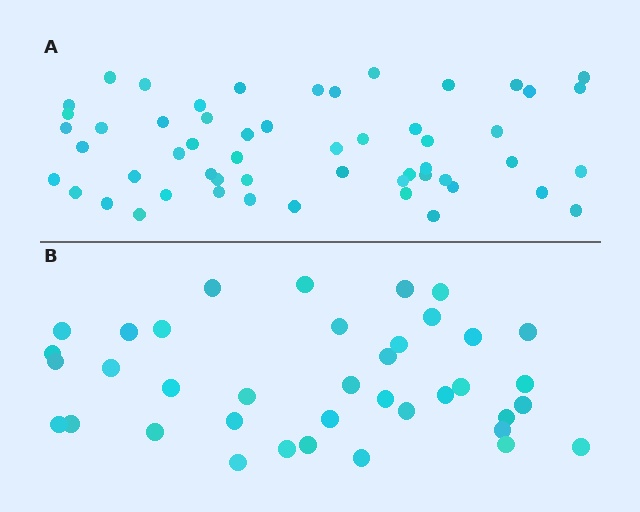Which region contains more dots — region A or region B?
Region A (the top region) has more dots.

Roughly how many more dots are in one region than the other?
Region A has approximately 15 more dots than region B.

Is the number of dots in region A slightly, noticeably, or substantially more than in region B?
Region A has noticeably more, but not dramatically so. The ratio is roughly 1.4 to 1.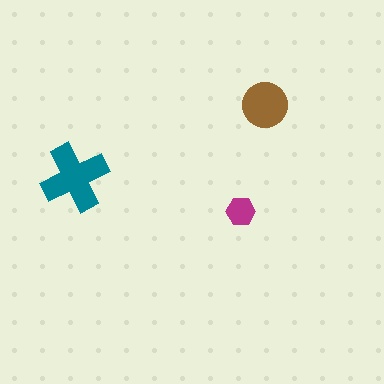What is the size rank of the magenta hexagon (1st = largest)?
3rd.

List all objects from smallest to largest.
The magenta hexagon, the brown circle, the teal cross.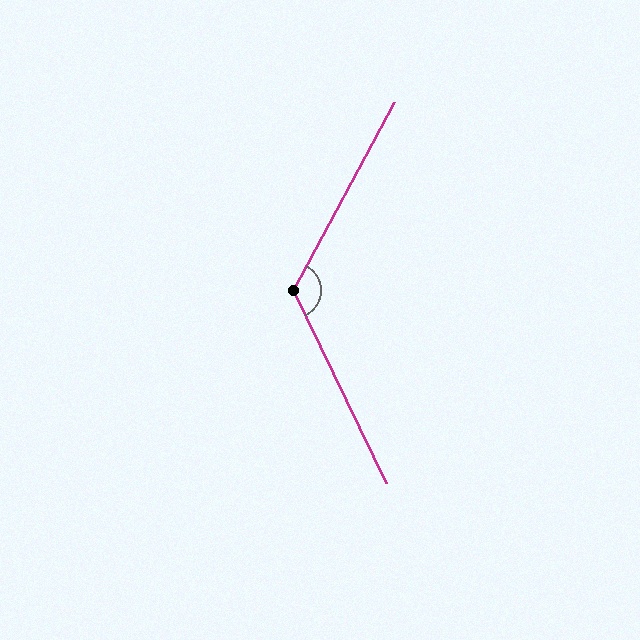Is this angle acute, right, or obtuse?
It is obtuse.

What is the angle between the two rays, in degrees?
Approximately 126 degrees.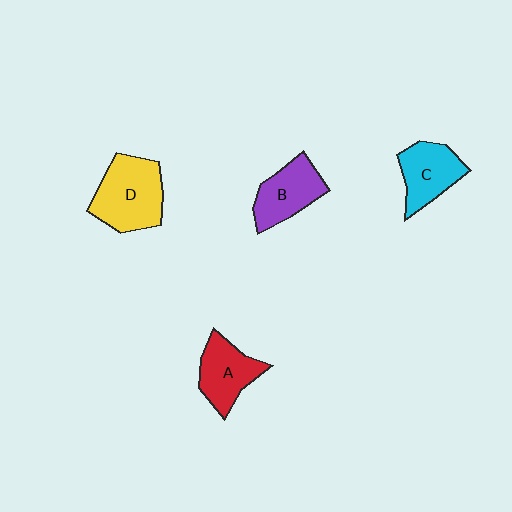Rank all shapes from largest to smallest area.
From largest to smallest: D (yellow), B (purple), C (cyan), A (red).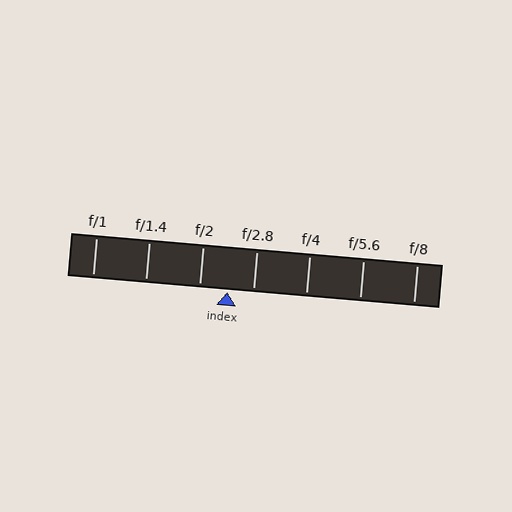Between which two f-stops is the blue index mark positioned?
The index mark is between f/2 and f/2.8.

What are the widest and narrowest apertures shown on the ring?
The widest aperture shown is f/1 and the narrowest is f/8.